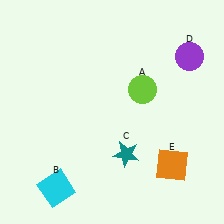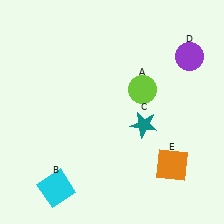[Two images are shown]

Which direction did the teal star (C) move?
The teal star (C) moved up.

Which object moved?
The teal star (C) moved up.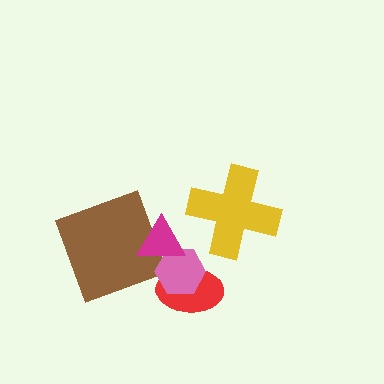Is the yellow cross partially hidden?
No, no other shape covers it.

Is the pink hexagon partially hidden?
Yes, it is partially covered by another shape.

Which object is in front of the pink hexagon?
The magenta triangle is in front of the pink hexagon.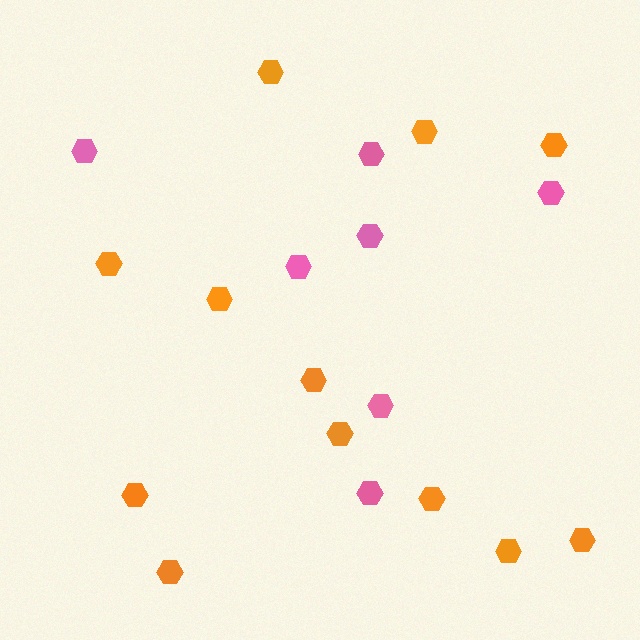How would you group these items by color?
There are 2 groups: one group of orange hexagons (12) and one group of pink hexagons (7).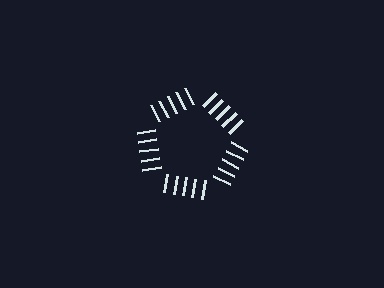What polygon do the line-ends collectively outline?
An illusory pentagon — the line segments terminate on its edges but no continuous stroke is drawn.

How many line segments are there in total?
25 — 5 along each of the 5 edges.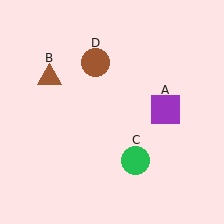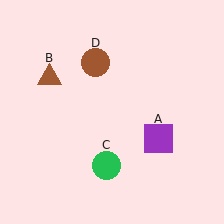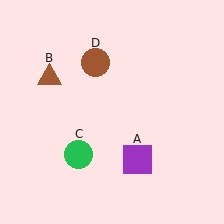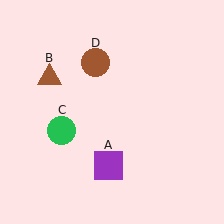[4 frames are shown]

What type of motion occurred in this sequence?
The purple square (object A), green circle (object C) rotated clockwise around the center of the scene.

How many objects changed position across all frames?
2 objects changed position: purple square (object A), green circle (object C).